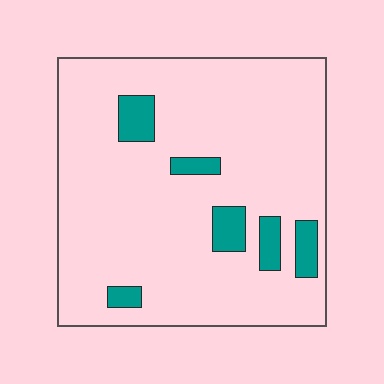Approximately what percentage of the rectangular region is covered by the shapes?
Approximately 10%.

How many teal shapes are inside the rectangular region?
6.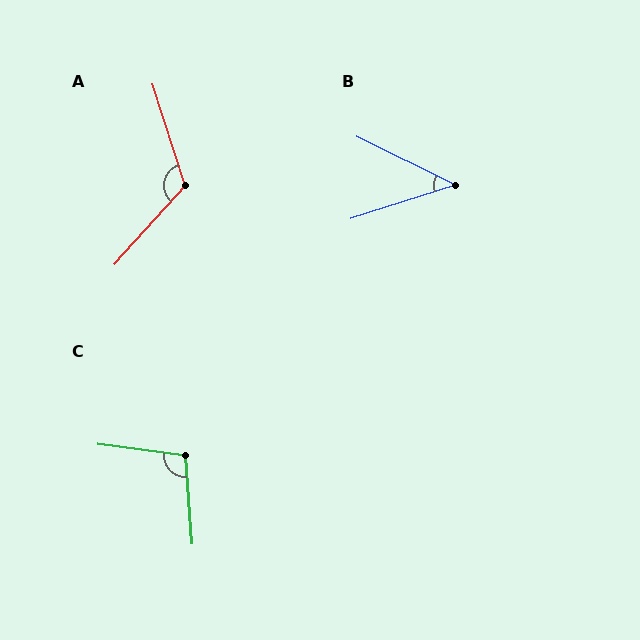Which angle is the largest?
A, at approximately 120 degrees.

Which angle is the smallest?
B, at approximately 44 degrees.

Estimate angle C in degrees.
Approximately 102 degrees.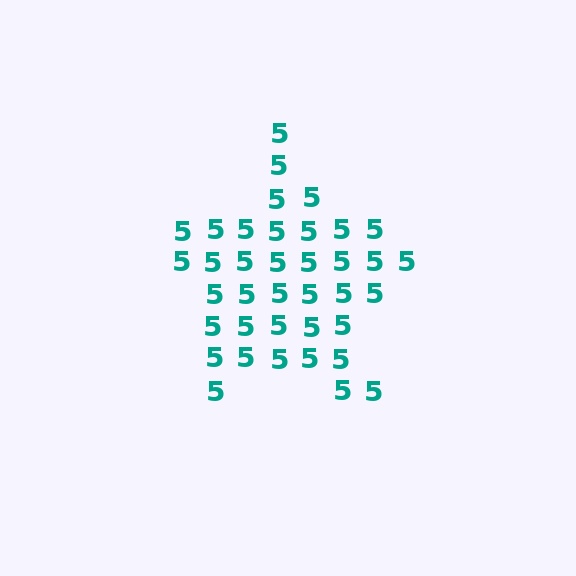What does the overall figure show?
The overall figure shows a star.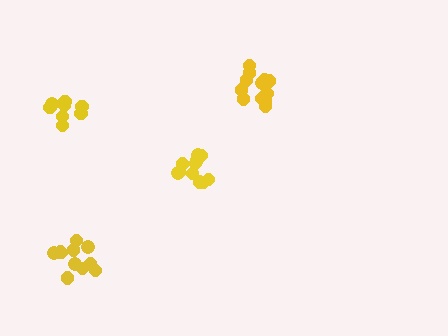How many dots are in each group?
Group 1: 8 dots, Group 2: 12 dots, Group 3: 11 dots, Group 4: 11 dots (42 total).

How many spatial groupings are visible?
There are 4 spatial groupings.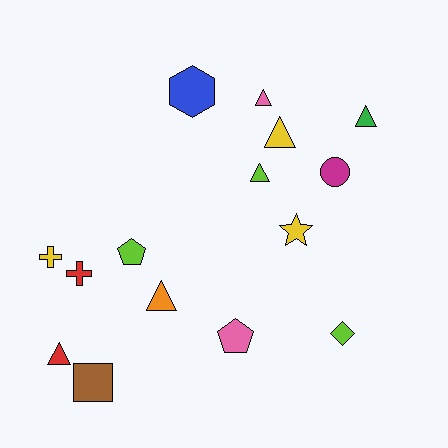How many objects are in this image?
There are 15 objects.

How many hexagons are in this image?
There is 1 hexagon.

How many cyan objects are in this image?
There are no cyan objects.